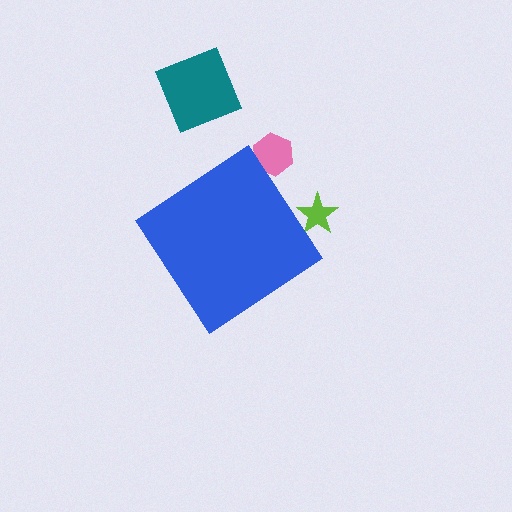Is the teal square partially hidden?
No, the teal square is fully visible.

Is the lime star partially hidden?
Yes, the lime star is partially hidden behind the blue diamond.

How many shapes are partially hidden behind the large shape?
2 shapes are partially hidden.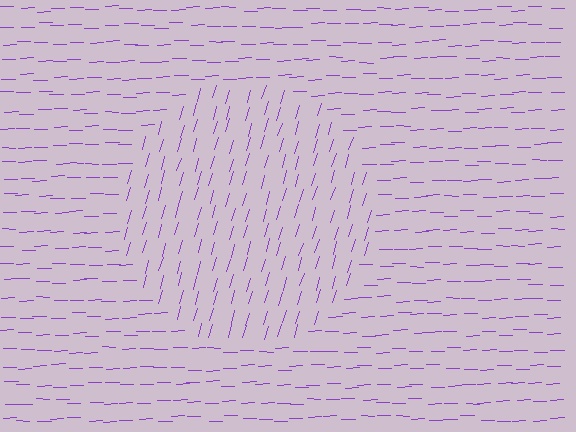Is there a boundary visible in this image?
Yes, there is a texture boundary formed by a change in line orientation.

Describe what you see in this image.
The image is filled with small purple line segments. A circle region in the image has lines oriented differently from the surrounding lines, creating a visible texture boundary.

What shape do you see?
I see a circle.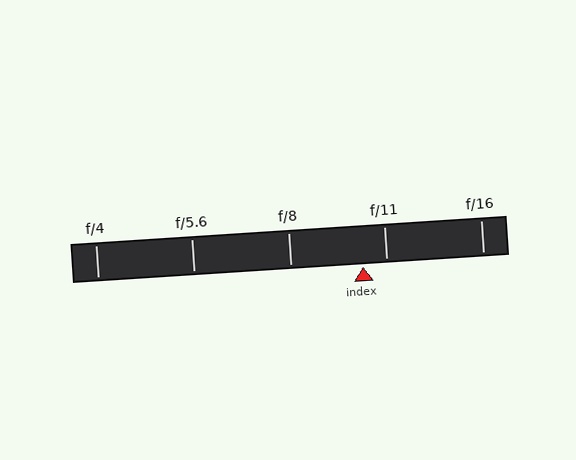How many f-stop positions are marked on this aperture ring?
There are 5 f-stop positions marked.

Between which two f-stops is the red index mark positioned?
The index mark is between f/8 and f/11.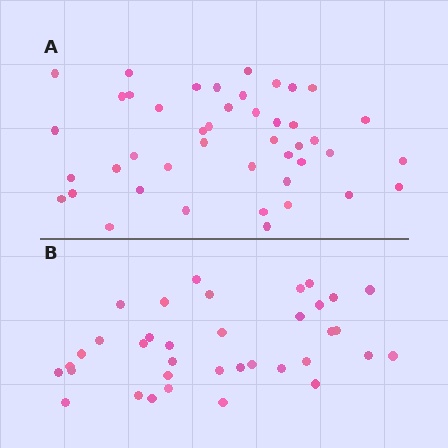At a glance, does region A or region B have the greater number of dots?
Region A (the top region) has more dots.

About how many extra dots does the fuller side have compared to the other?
Region A has roughly 8 or so more dots than region B.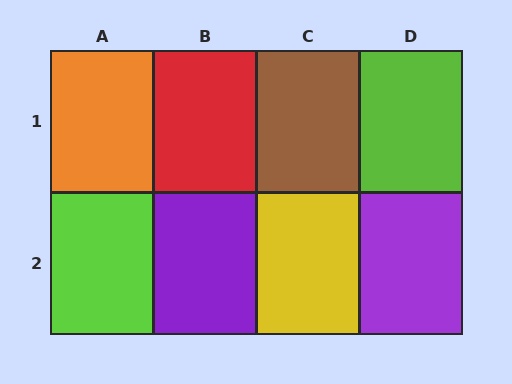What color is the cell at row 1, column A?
Orange.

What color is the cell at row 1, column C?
Brown.